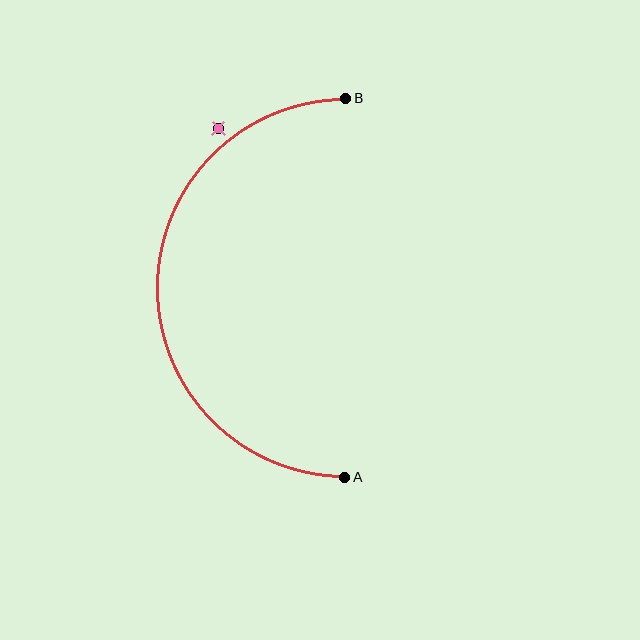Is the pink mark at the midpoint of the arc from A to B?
No — the pink mark does not lie on the arc at all. It sits slightly outside the curve.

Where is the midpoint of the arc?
The arc midpoint is the point on the curve farthest from the straight line joining A and B. It sits to the left of that line.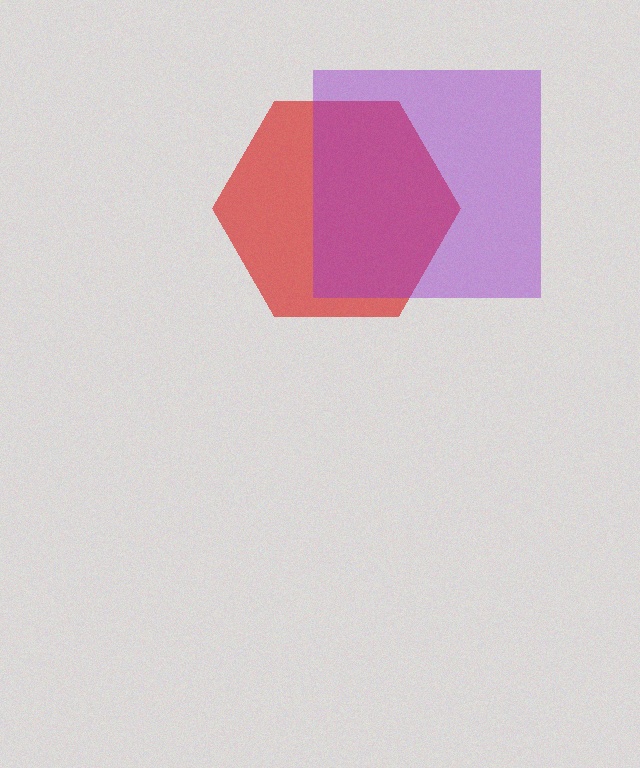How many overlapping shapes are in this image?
There are 2 overlapping shapes in the image.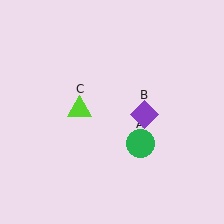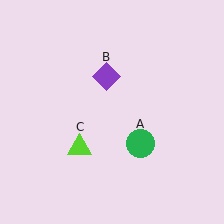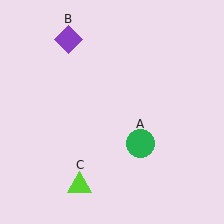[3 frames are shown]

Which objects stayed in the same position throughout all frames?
Green circle (object A) remained stationary.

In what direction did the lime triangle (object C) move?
The lime triangle (object C) moved down.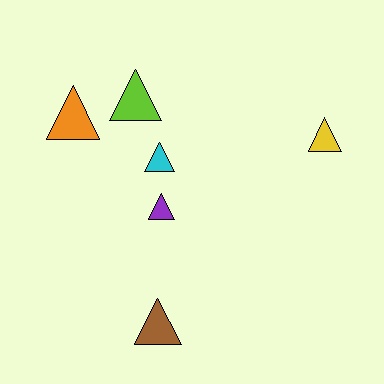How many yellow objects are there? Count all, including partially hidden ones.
There is 1 yellow object.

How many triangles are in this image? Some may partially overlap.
There are 6 triangles.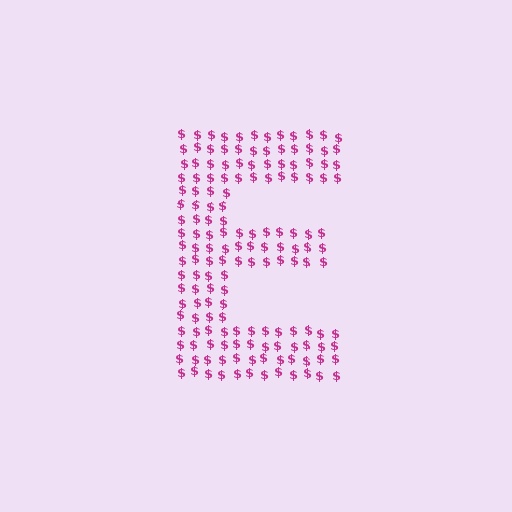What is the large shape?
The large shape is the letter E.